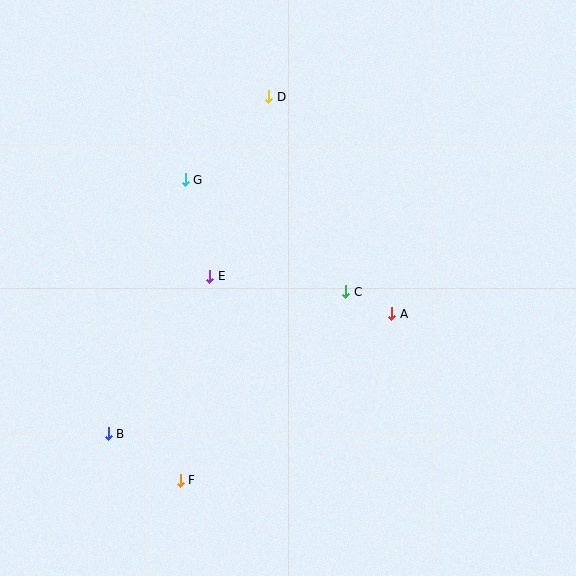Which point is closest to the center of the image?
Point C at (346, 292) is closest to the center.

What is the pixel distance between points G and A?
The distance between G and A is 246 pixels.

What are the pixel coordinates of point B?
Point B is at (108, 434).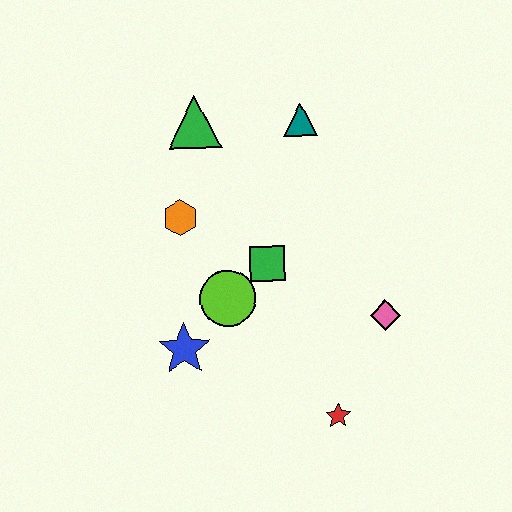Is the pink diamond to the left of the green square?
No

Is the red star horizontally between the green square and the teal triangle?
No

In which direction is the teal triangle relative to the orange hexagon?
The teal triangle is to the right of the orange hexagon.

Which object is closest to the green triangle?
The orange hexagon is closest to the green triangle.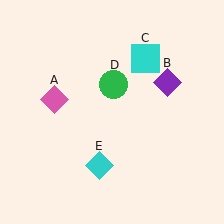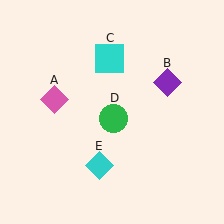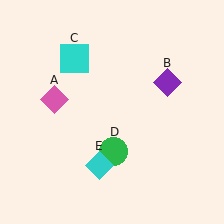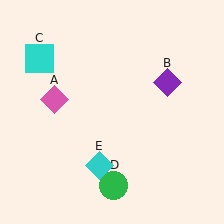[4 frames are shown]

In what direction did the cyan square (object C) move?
The cyan square (object C) moved left.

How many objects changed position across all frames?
2 objects changed position: cyan square (object C), green circle (object D).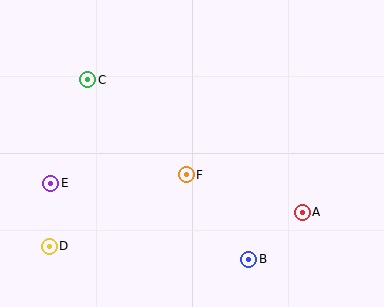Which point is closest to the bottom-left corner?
Point D is closest to the bottom-left corner.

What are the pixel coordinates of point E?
Point E is at (51, 183).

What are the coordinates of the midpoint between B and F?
The midpoint between B and F is at (218, 217).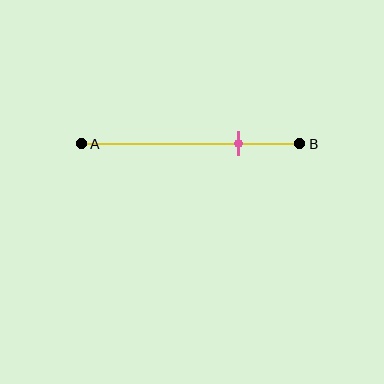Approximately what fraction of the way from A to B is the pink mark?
The pink mark is approximately 70% of the way from A to B.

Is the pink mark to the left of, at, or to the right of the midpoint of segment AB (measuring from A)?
The pink mark is to the right of the midpoint of segment AB.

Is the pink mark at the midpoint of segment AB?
No, the mark is at about 70% from A, not at the 50% midpoint.